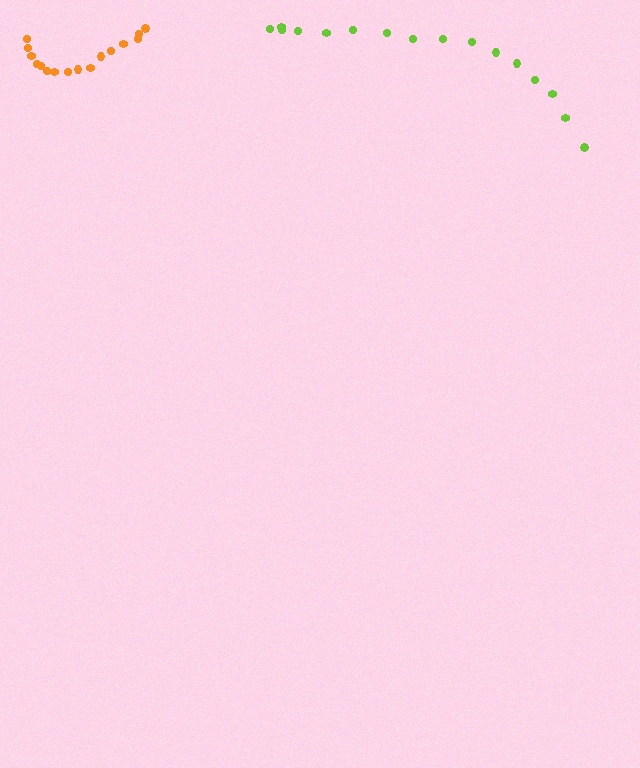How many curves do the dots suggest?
There are 2 distinct paths.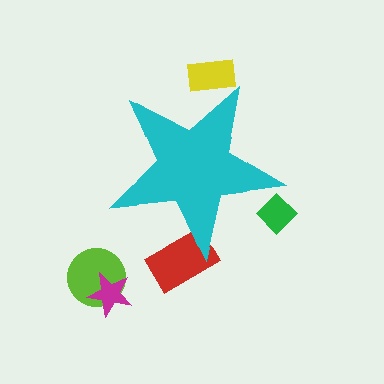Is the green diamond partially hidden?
Yes, the green diamond is partially hidden behind the cyan star.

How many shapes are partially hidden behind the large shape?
3 shapes are partially hidden.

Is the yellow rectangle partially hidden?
Yes, the yellow rectangle is partially hidden behind the cyan star.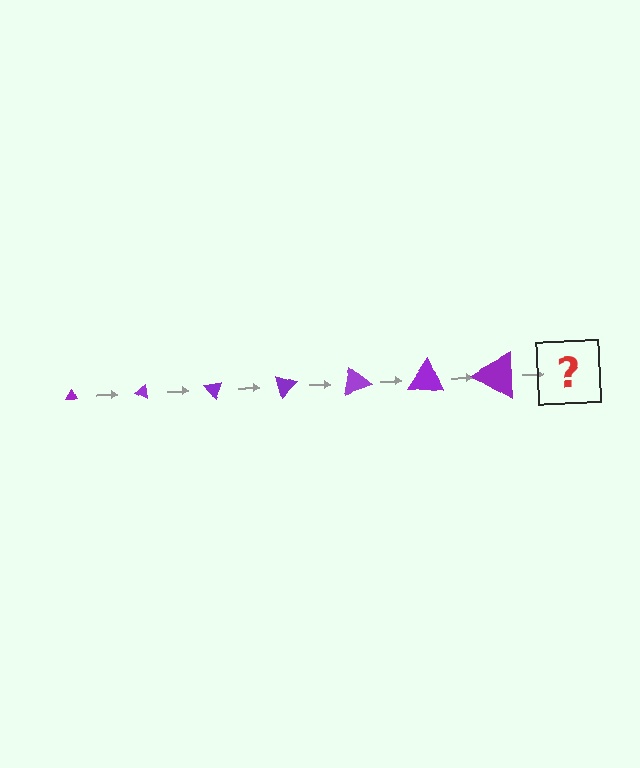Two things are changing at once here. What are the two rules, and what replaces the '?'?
The two rules are that the triangle grows larger each step and it rotates 25 degrees each step. The '?' should be a triangle, larger than the previous one and rotated 175 degrees from the start.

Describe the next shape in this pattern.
It should be a triangle, larger than the previous one and rotated 175 degrees from the start.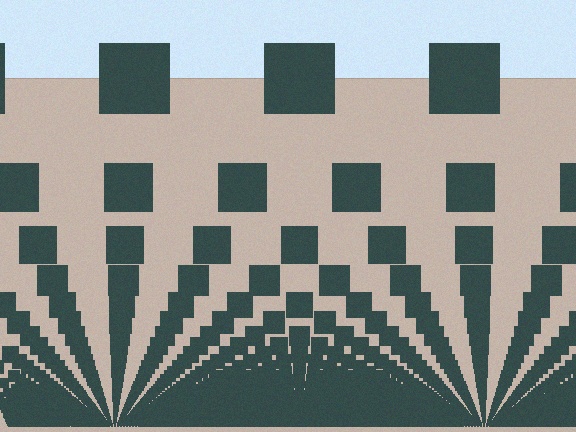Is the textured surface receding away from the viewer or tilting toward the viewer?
The surface appears to tilt toward the viewer. Texture elements get larger and sparser toward the top.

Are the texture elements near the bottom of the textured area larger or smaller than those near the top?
Smaller. The gradient is inverted — elements near the bottom are smaller and denser.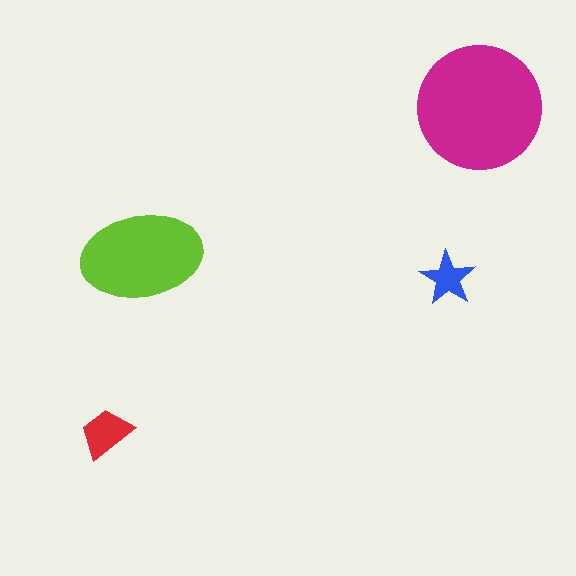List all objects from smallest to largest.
The blue star, the red trapezoid, the lime ellipse, the magenta circle.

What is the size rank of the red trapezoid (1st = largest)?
3rd.